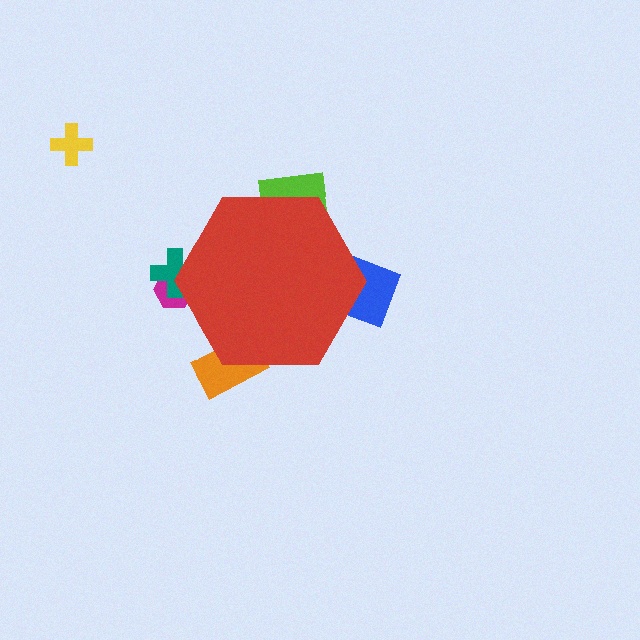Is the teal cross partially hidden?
Yes, the teal cross is partially hidden behind the red hexagon.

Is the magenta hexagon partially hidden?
Yes, the magenta hexagon is partially hidden behind the red hexagon.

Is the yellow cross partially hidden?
No, the yellow cross is fully visible.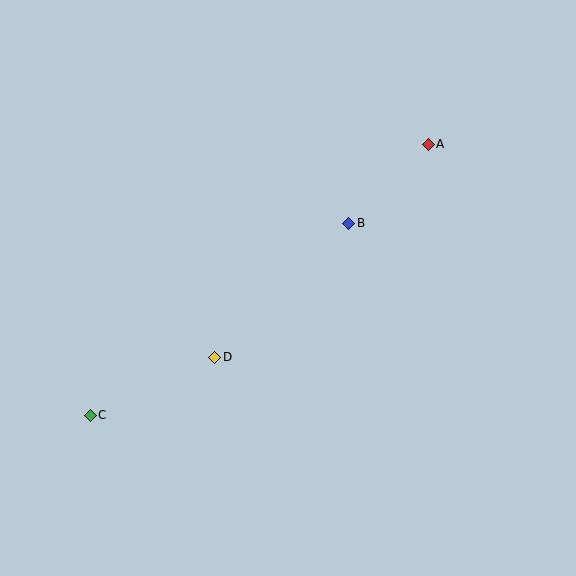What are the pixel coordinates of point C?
Point C is at (90, 415).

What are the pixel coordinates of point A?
Point A is at (428, 144).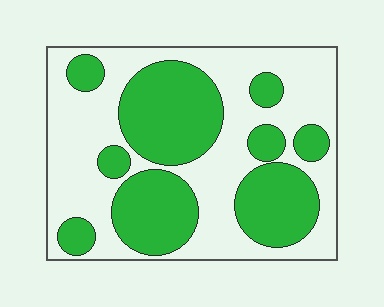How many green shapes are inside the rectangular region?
9.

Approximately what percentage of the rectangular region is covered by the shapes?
Approximately 45%.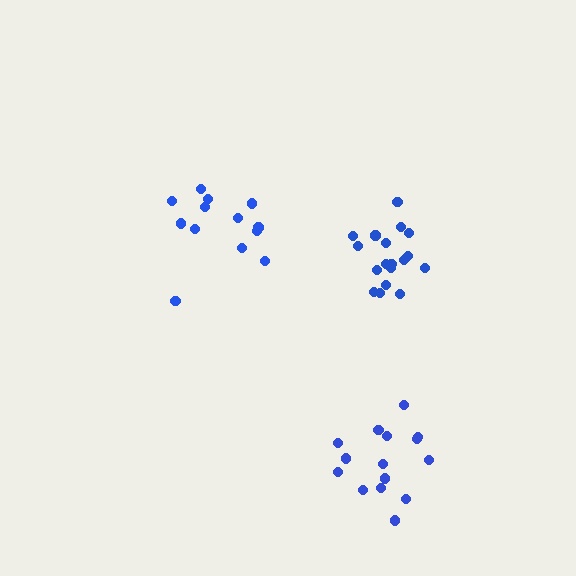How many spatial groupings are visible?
There are 3 spatial groupings.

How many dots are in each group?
Group 1: 15 dots, Group 2: 14 dots, Group 3: 18 dots (47 total).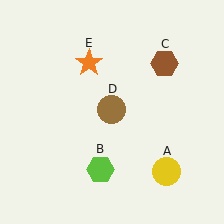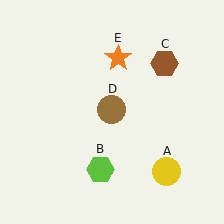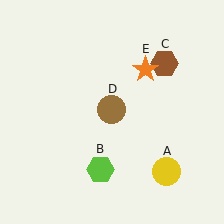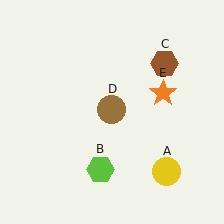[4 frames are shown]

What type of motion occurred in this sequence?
The orange star (object E) rotated clockwise around the center of the scene.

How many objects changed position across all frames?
1 object changed position: orange star (object E).